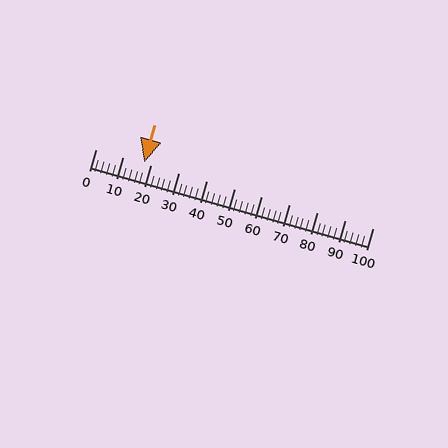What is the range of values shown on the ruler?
The ruler shows values from 0 to 100.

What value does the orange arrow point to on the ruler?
The orange arrow points to approximately 18.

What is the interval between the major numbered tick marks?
The major tick marks are spaced 10 units apart.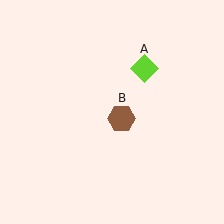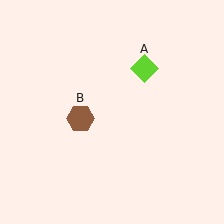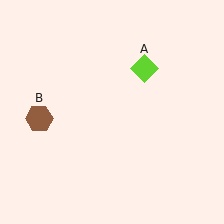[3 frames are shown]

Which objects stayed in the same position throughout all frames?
Lime diamond (object A) remained stationary.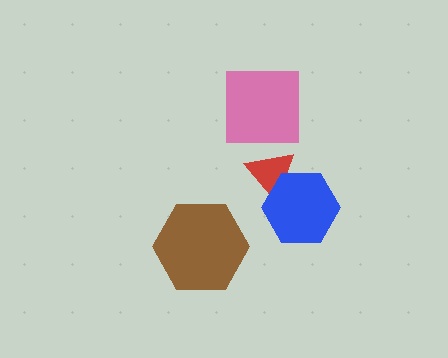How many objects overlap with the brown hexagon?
0 objects overlap with the brown hexagon.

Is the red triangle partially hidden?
Yes, it is partially covered by another shape.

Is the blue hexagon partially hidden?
No, no other shape covers it.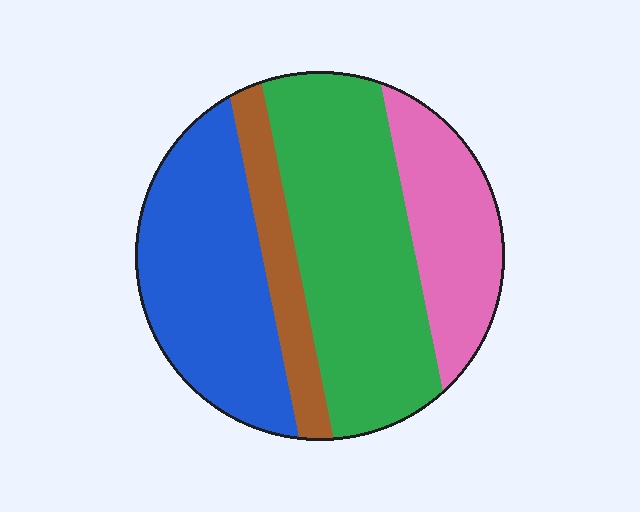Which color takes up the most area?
Green, at roughly 40%.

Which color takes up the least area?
Brown, at roughly 10%.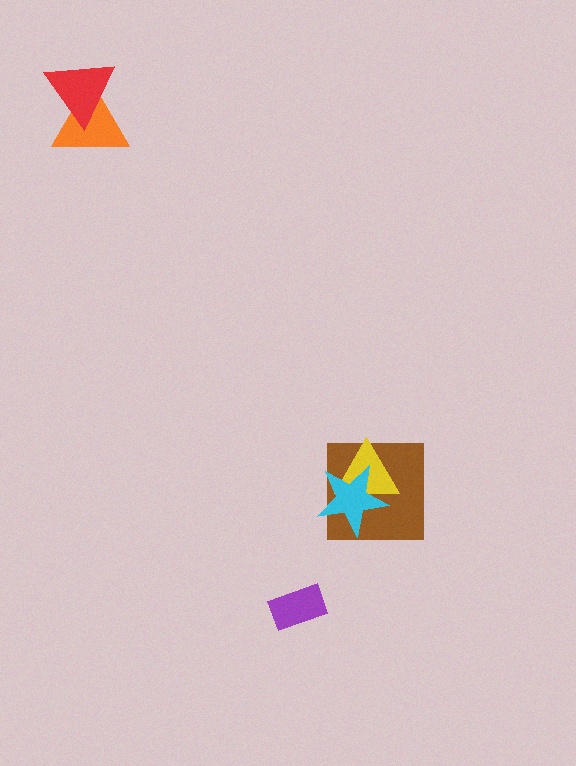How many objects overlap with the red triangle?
1 object overlaps with the red triangle.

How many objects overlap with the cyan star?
2 objects overlap with the cyan star.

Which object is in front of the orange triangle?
The red triangle is in front of the orange triangle.